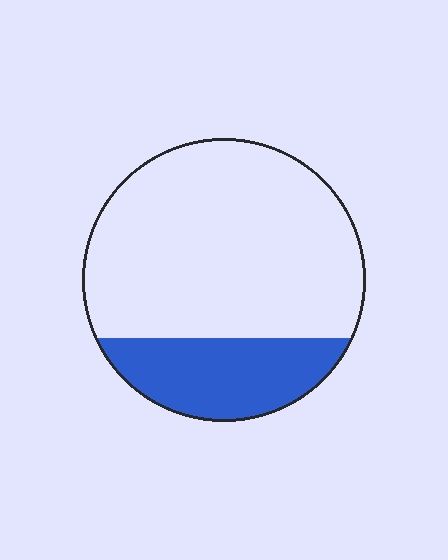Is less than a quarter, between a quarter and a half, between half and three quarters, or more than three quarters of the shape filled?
Less than a quarter.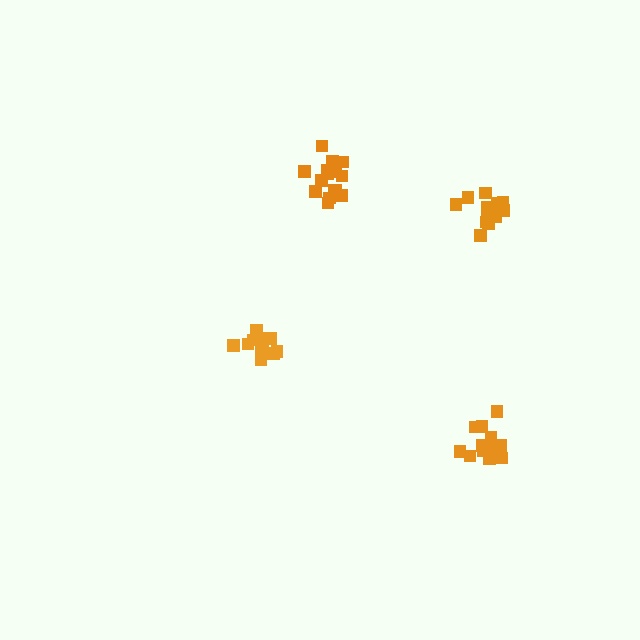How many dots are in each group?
Group 1: 14 dots, Group 2: 17 dots, Group 3: 12 dots, Group 4: 12 dots (55 total).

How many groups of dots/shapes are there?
There are 4 groups.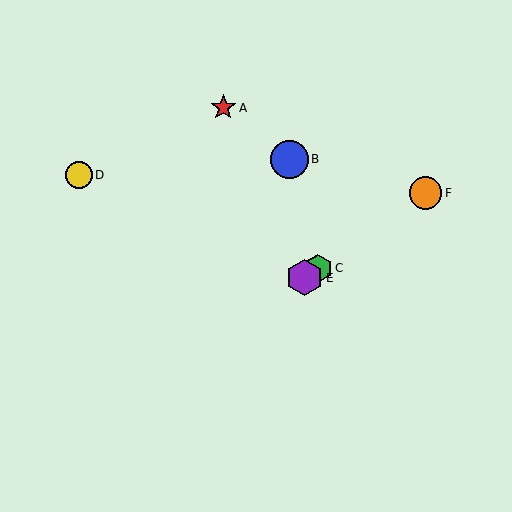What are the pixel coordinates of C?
Object C is at (318, 268).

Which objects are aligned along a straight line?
Objects C, E, F are aligned along a straight line.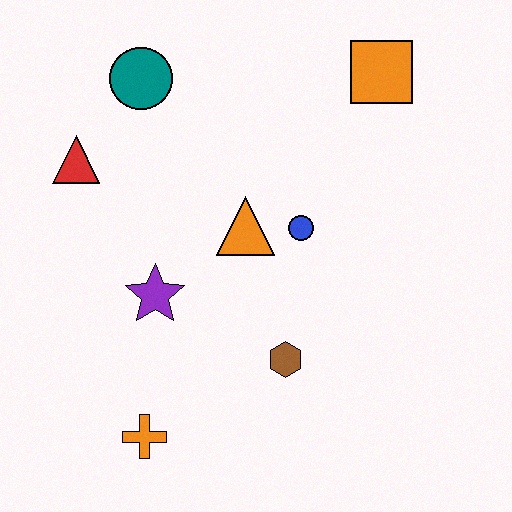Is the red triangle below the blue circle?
No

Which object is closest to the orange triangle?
The blue circle is closest to the orange triangle.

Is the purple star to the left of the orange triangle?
Yes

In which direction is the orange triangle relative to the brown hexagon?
The orange triangle is above the brown hexagon.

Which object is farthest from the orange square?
The orange cross is farthest from the orange square.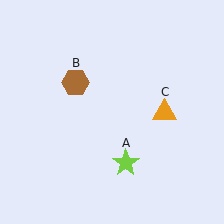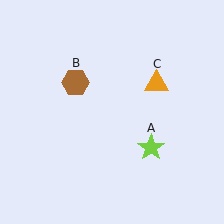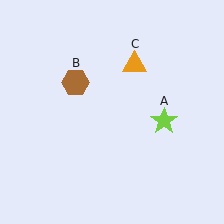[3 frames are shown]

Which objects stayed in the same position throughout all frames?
Brown hexagon (object B) remained stationary.